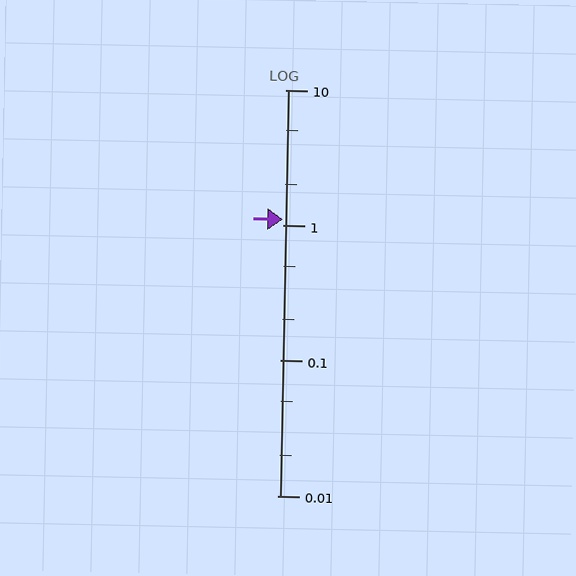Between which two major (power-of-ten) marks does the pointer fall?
The pointer is between 1 and 10.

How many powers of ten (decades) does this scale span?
The scale spans 3 decades, from 0.01 to 10.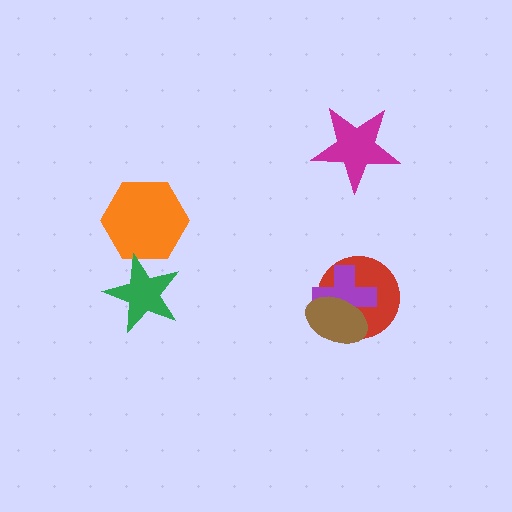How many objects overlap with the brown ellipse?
2 objects overlap with the brown ellipse.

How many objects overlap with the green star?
1 object overlaps with the green star.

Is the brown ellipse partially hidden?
No, no other shape covers it.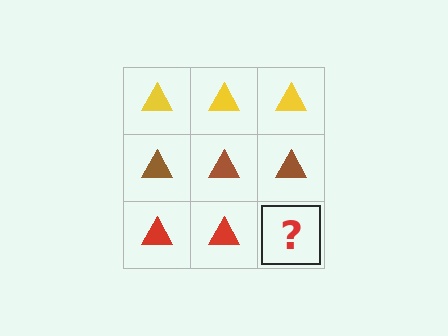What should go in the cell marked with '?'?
The missing cell should contain a red triangle.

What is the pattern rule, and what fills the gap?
The rule is that each row has a consistent color. The gap should be filled with a red triangle.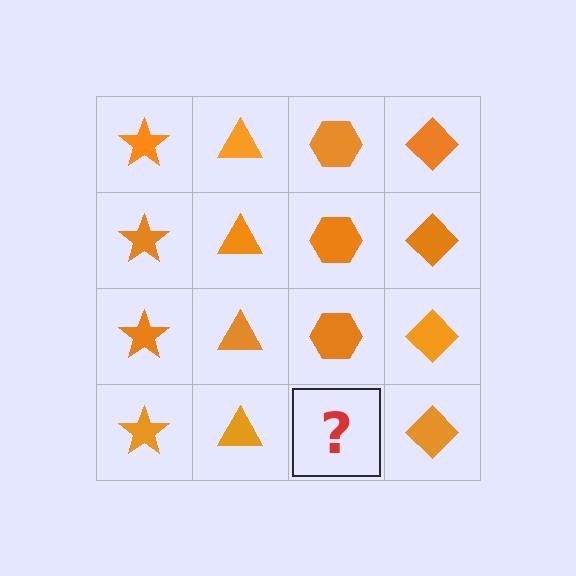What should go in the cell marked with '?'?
The missing cell should contain an orange hexagon.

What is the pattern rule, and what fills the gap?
The rule is that each column has a consistent shape. The gap should be filled with an orange hexagon.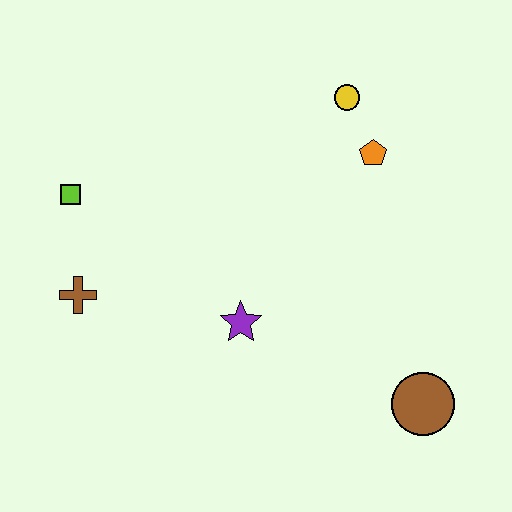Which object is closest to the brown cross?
The lime square is closest to the brown cross.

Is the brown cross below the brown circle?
No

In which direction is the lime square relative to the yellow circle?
The lime square is to the left of the yellow circle.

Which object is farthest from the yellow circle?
The brown cross is farthest from the yellow circle.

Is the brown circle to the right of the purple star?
Yes